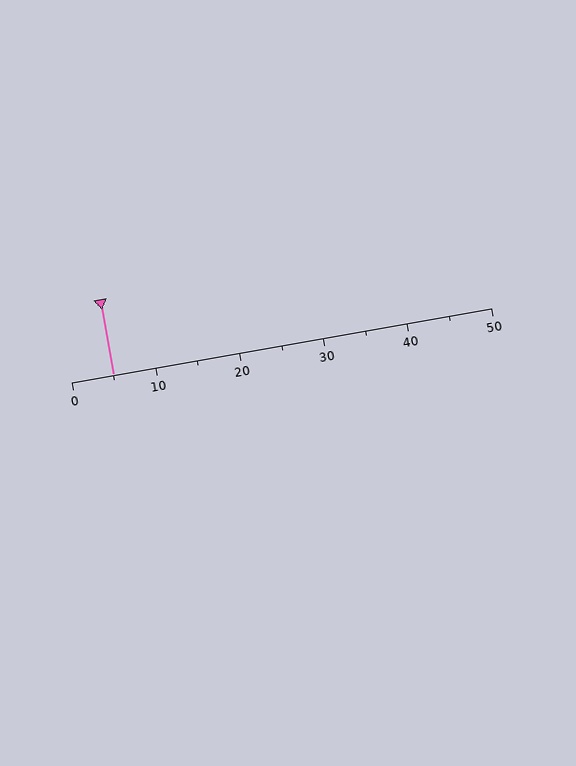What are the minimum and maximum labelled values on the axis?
The axis runs from 0 to 50.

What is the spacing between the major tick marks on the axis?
The major ticks are spaced 10 apart.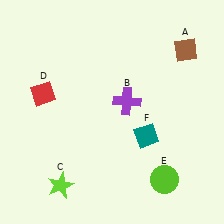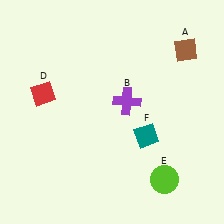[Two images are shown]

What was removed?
The lime star (C) was removed in Image 2.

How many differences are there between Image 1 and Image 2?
There is 1 difference between the two images.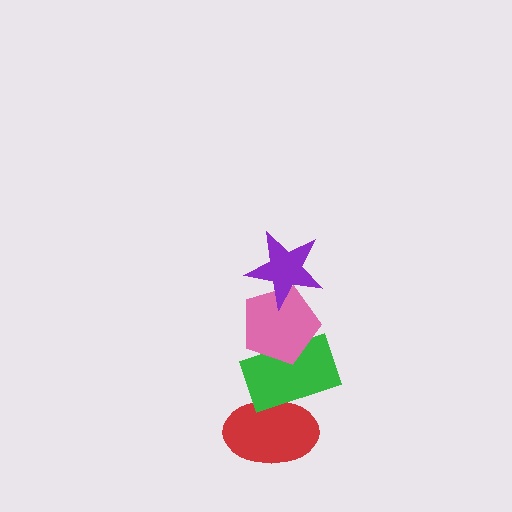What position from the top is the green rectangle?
The green rectangle is 3rd from the top.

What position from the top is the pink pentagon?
The pink pentagon is 2nd from the top.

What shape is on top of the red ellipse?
The green rectangle is on top of the red ellipse.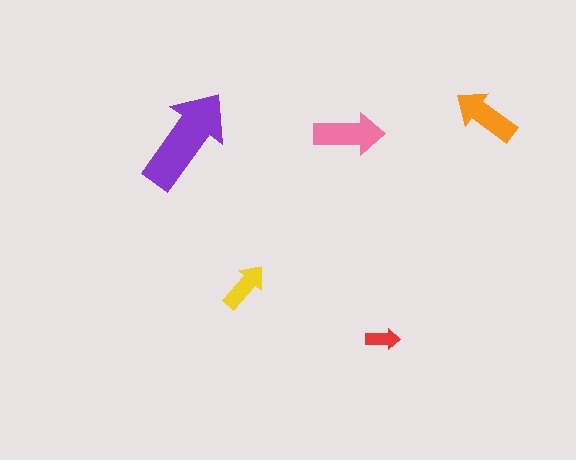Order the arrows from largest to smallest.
the purple one, the pink one, the orange one, the yellow one, the red one.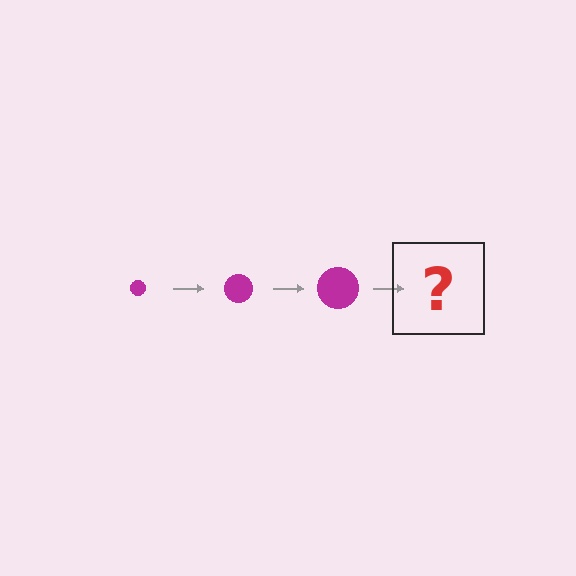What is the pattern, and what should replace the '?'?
The pattern is that the circle gets progressively larger each step. The '?' should be a magenta circle, larger than the previous one.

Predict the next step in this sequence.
The next step is a magenta circle, larger than the previous one.